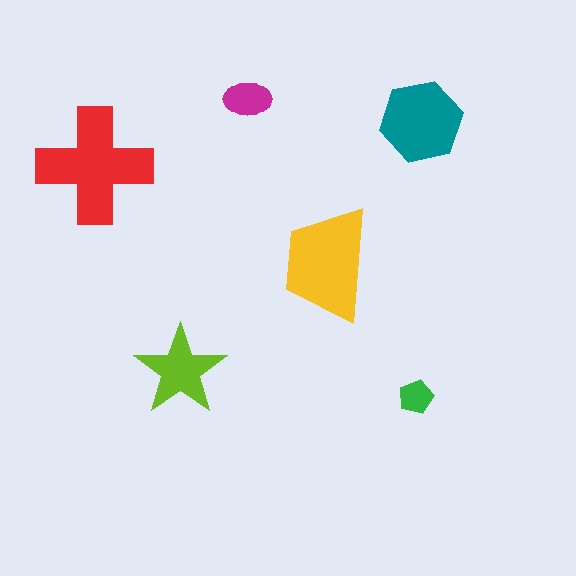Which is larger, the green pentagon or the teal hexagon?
The teal hexagon.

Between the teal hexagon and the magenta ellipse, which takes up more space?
The teal hexagon.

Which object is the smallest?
The green pentagon.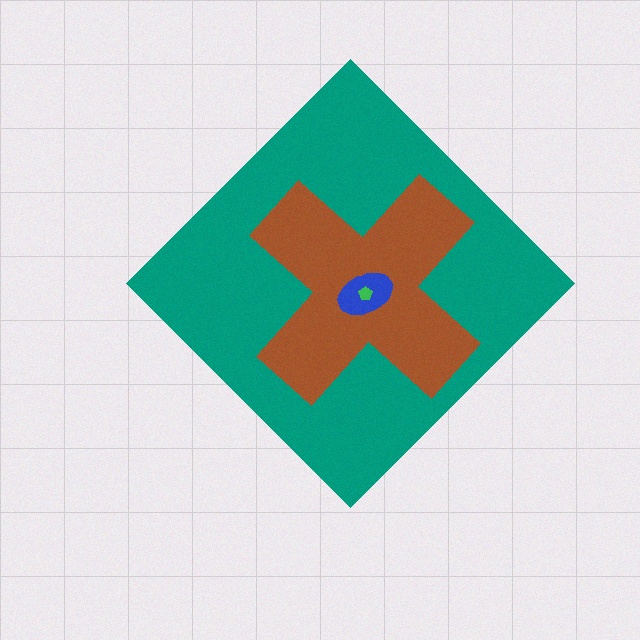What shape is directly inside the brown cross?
The blue ellipse.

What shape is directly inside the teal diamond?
The brown cross.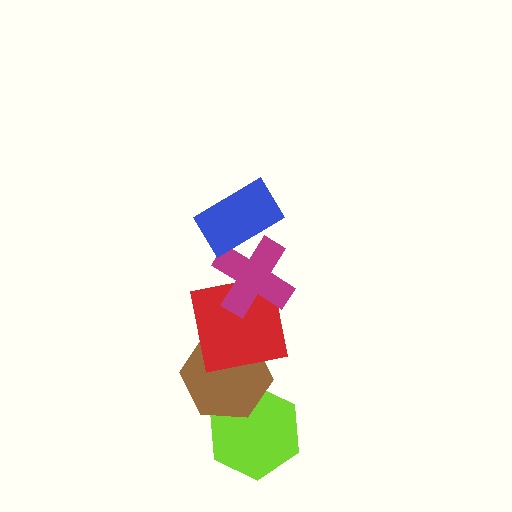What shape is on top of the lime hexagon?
The brown hexagon is on top of the lime hexagon.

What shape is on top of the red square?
The magenta cross is on top of the red square.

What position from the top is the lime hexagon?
The lime hexagon is 5th from the top.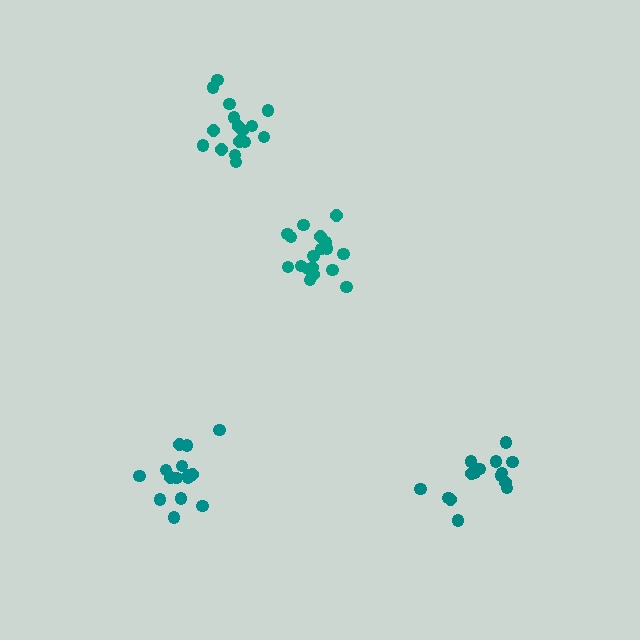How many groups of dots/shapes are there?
There are 4 groups.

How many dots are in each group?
Group 1: 18 dots, Group 2: 15 dots, Group 3: 16 dots, Group 4: 15 dots (64 total).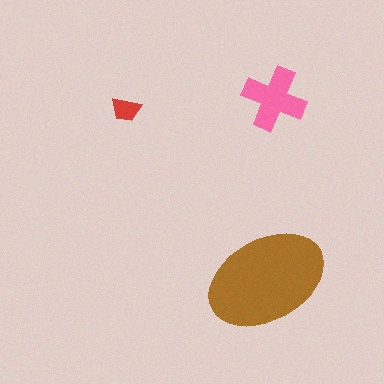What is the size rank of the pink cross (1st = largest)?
2nd.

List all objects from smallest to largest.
The red trapezoid, the pink cross, the brown ellipse.